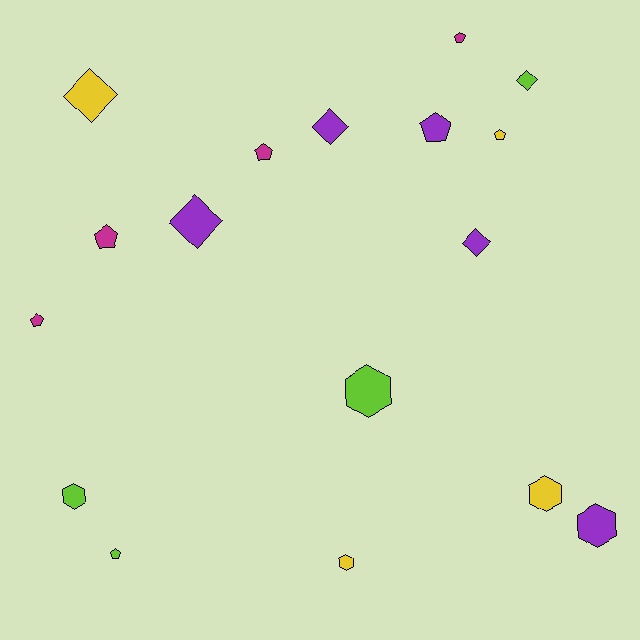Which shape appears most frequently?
Pentagon, with 7 objects.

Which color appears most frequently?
Purple, with 5 objects.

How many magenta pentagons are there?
There are 4 magenta pentagons.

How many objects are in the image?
There are 17 objects.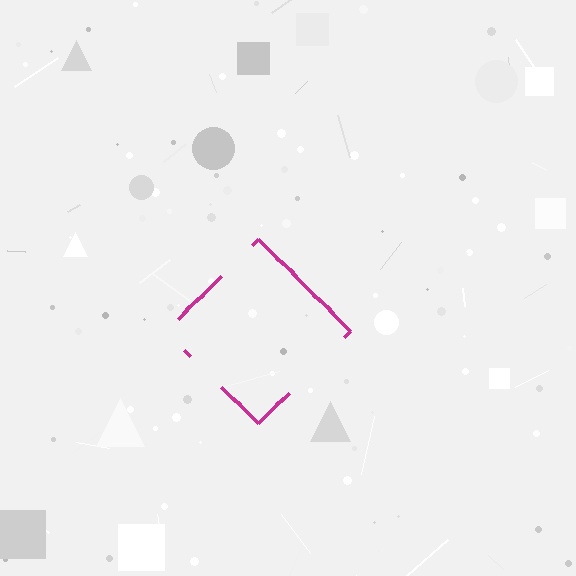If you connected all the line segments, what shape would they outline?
They would outline a diamond.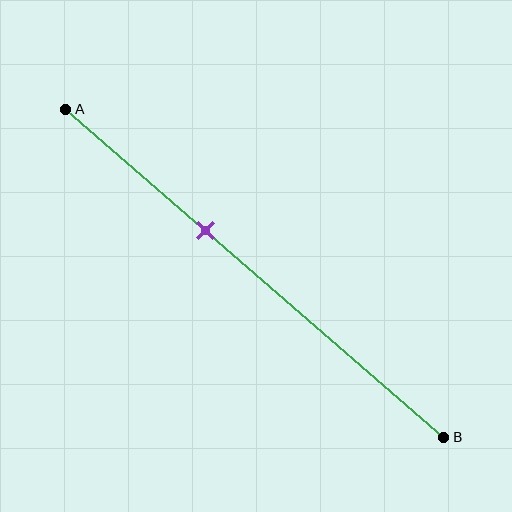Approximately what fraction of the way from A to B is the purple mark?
The purple mark is approximately 35% of the way from A to B.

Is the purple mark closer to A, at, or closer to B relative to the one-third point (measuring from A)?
The purple mark is closer to point B than the one-third point of segment AB.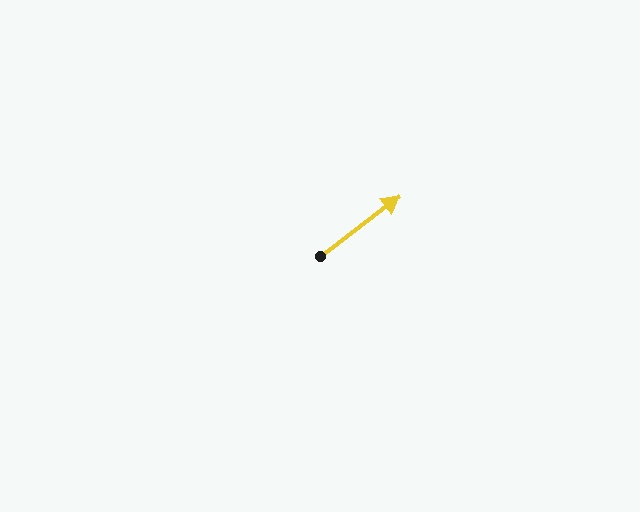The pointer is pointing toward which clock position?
Roughly 2 o'clock.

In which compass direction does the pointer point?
Northeast.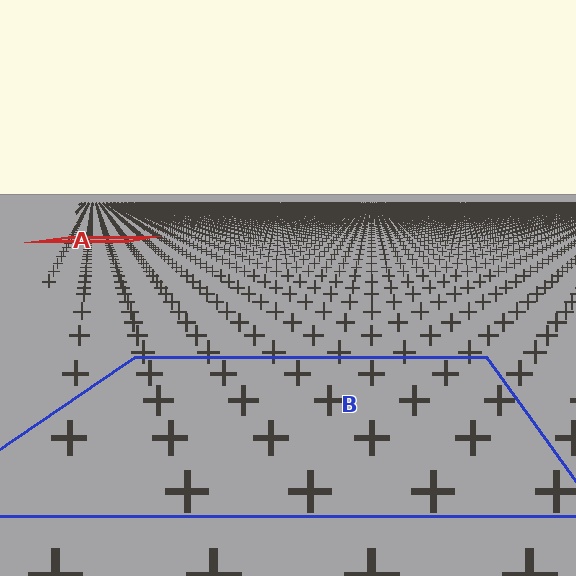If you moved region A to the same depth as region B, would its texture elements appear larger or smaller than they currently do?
They would appear larger. At a closer depth, the same texture elements are projected at a bigger on-screen size.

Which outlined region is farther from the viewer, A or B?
Region A is farther from the viewer — the texture elements inside it appear smaller and more densely packed.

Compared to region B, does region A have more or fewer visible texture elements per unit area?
Region A has more texture elements per unit area — they are packed more densely because it is farther away.